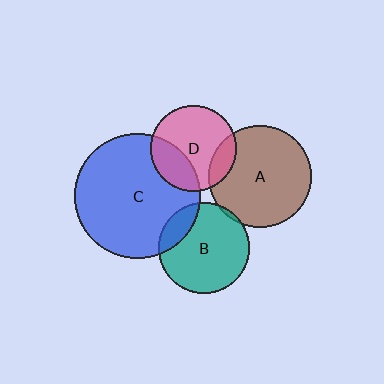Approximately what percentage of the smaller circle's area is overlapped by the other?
Approximately 15%.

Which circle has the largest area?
Circle C (blue).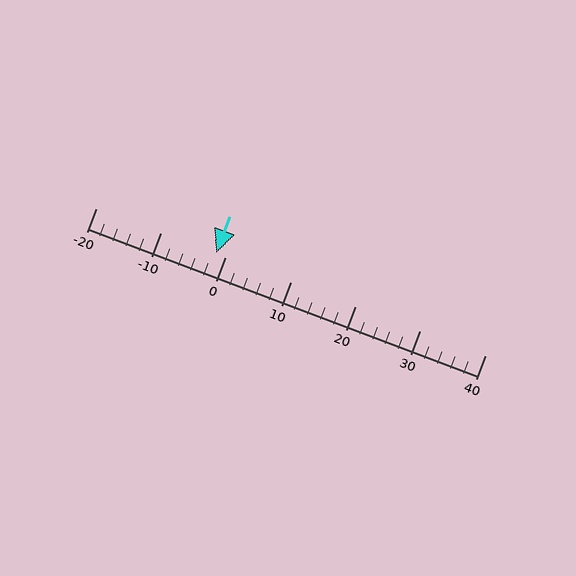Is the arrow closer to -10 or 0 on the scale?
The arrow is closer to 0.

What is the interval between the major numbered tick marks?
The major tick marks are spaced 10 units apart.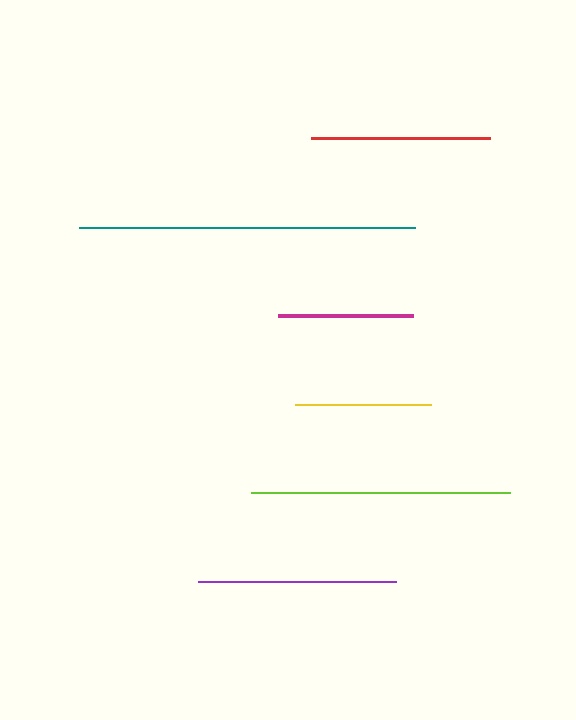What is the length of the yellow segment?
The yellow segment is approximately 136 pixels long.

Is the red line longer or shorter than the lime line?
The lime line is longer than the red line.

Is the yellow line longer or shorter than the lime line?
The lime line is longer than the yellow line.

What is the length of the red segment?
The red segment is approximately 179 pixels long.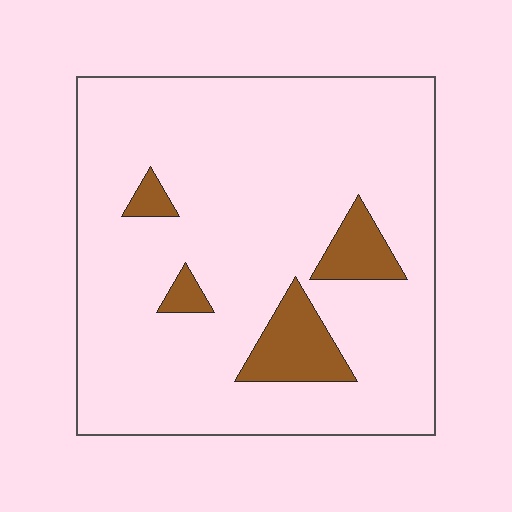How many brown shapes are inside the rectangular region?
4.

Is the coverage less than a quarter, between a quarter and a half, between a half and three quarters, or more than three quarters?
Less than a quarter.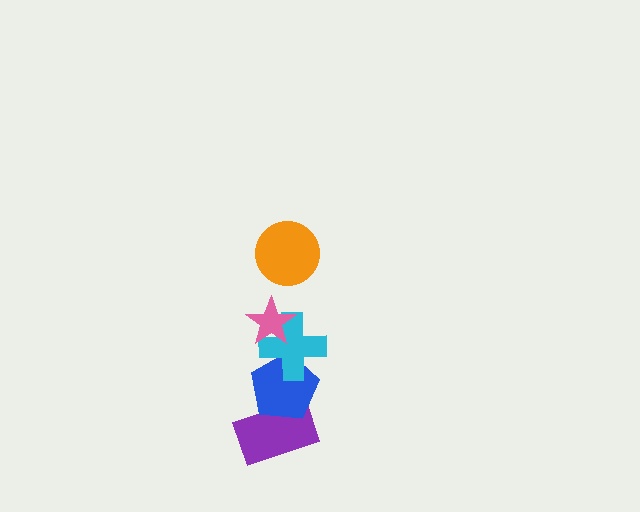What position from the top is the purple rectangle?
The purple rectangle is 5th from the top.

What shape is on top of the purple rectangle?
The blue pentagon is on top of the purple rectangle.